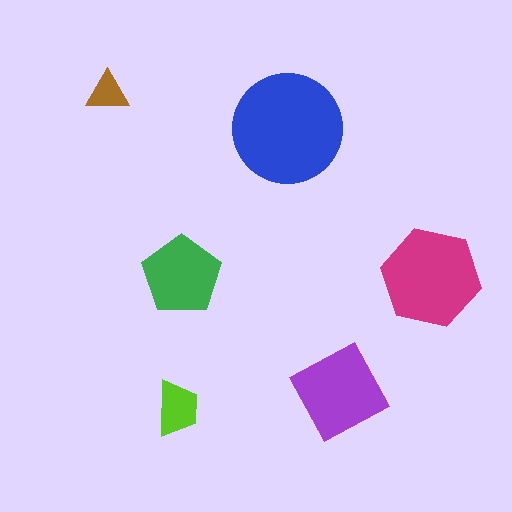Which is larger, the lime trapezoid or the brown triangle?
The lime trapezoid.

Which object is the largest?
The blue circle.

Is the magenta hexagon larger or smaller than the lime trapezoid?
Larger.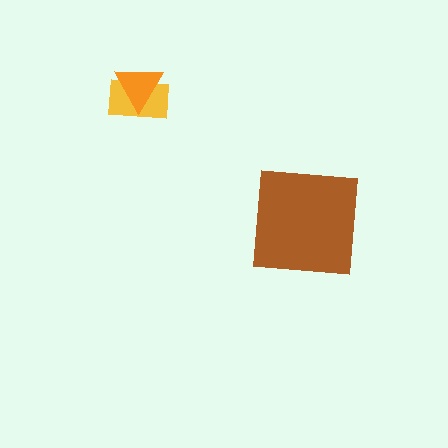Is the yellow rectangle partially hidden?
Yes, it is partially covered by another shape.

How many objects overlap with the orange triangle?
1 object overlaps with the orange triangle.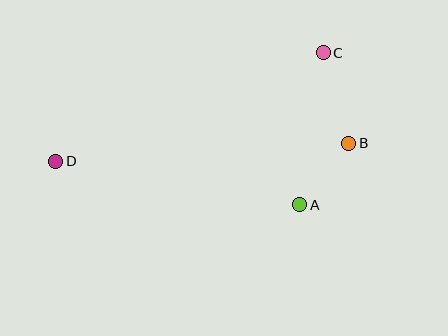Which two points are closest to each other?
Points A and B are closest to each other.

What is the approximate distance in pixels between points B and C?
The distance between B and C is approximately 94 pixels.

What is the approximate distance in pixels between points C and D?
The distance between C and D is approximately 289 pixels.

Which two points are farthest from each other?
Points B and D are farthest from each other.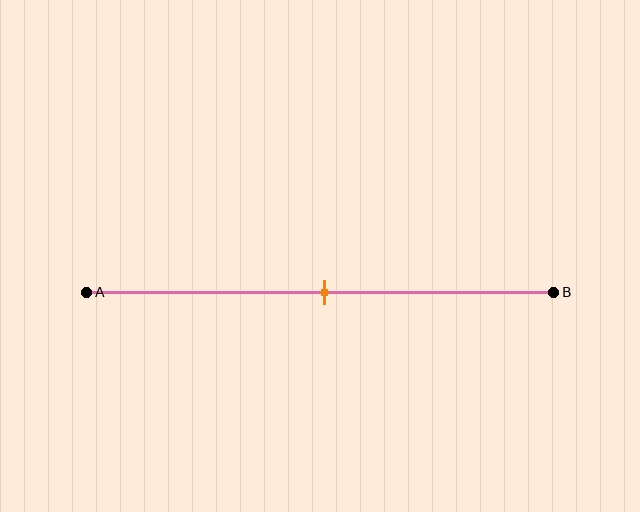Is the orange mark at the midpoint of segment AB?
Yes, the mark is approximately at the midpoint.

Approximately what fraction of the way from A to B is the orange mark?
The orange mark is approximately 50% of the way from A to B.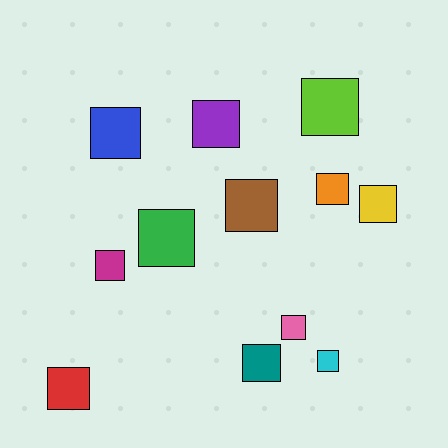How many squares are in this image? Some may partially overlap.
There are 12 squares.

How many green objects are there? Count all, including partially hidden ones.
There is 1 green object.